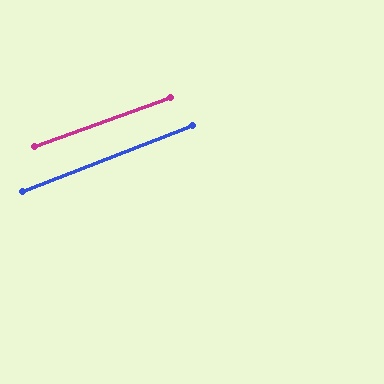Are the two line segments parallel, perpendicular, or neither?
Parallel — their directions differ by only 1.1°.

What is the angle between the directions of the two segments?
Approximately 1 degree.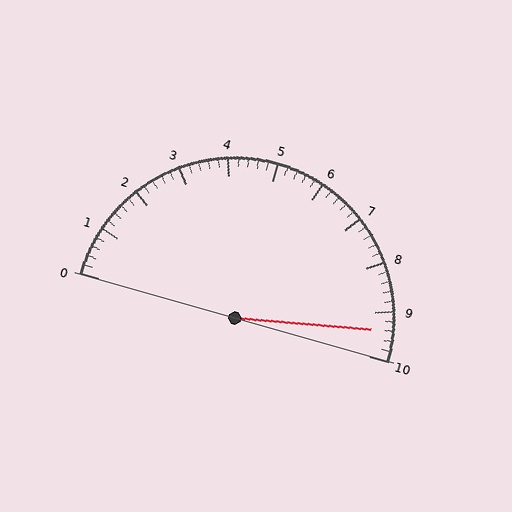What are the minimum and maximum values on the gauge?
The gauge ranges from 0 to 10.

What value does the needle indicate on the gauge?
The needle indicates approximately 9.4.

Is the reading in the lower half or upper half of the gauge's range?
The reading is in the upper half of the range (0 to 10).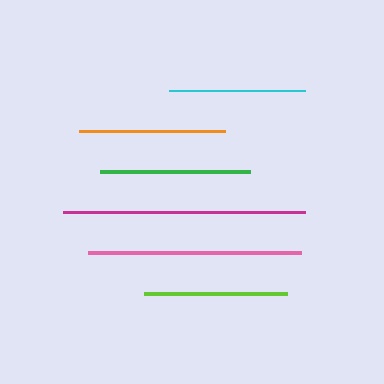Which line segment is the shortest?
The cyan line is the shortest at approximately 137 pixels.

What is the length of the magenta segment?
The magenta segment is approximately 242 pixels long.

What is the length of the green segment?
The green segment is approximately 150 pixels long.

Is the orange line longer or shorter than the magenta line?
The magenta line is longer than the orange line.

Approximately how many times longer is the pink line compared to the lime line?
The pink line is approximately 1.5 times the length of the lime line.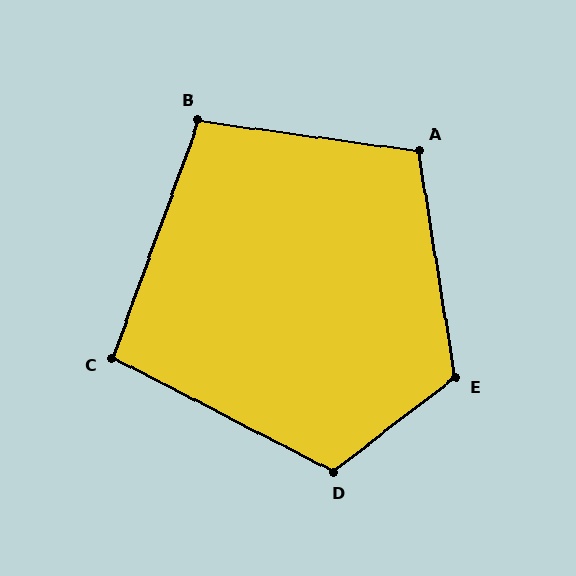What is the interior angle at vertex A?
Approximately 107 degrees (obtuse).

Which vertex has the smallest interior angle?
C, at approximately 97 degrees.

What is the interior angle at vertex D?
Approximately 115 degrees (obtuse).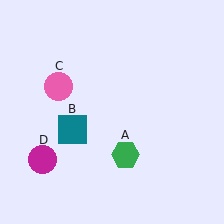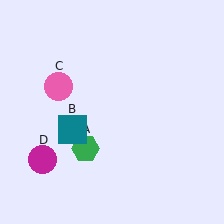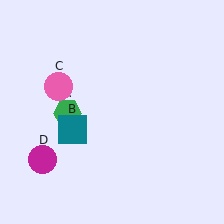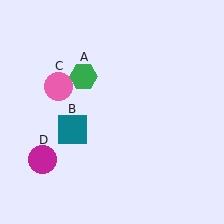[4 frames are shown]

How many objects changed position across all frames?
1 object changed position: green hexagon (object A).